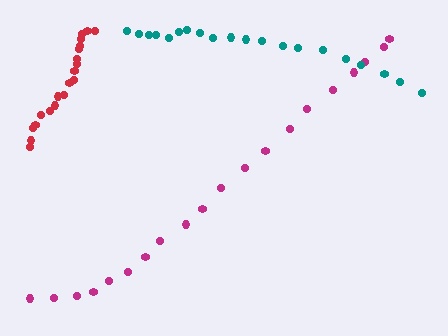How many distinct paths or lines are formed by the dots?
There are 3 distinct paths.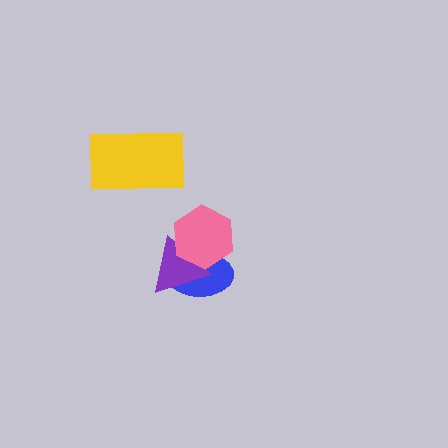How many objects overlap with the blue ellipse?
2 objects overlap with the blue ellipse.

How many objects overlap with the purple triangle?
2 objects overlap with the purple triangle.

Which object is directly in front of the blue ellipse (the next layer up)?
The purple triangle is directly in front of the blue ellipse.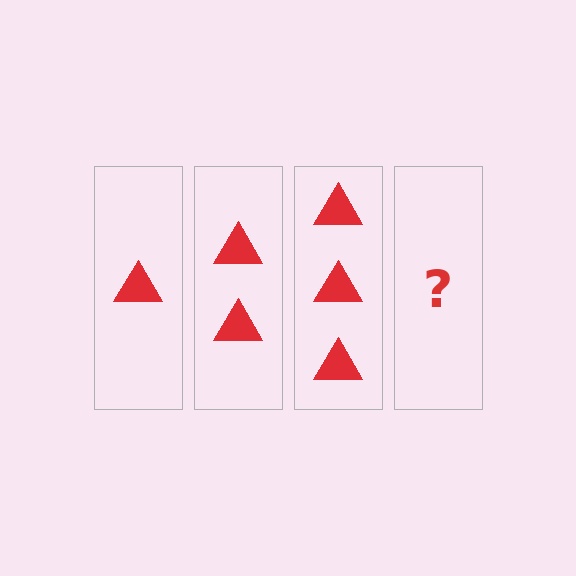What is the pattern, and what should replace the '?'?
The pattern is that each step adds one more triangle. The '?' should be 4 triangles.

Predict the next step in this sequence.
The next step is 4 triangles.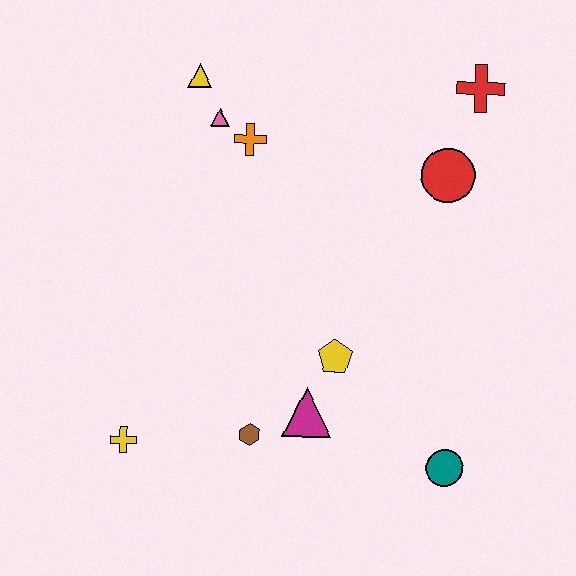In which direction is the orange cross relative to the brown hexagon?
The orange cross is above the brown hexagon.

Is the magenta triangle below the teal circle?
No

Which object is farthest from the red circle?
The yellow cross is farthest from the red circle.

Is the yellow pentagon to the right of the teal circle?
No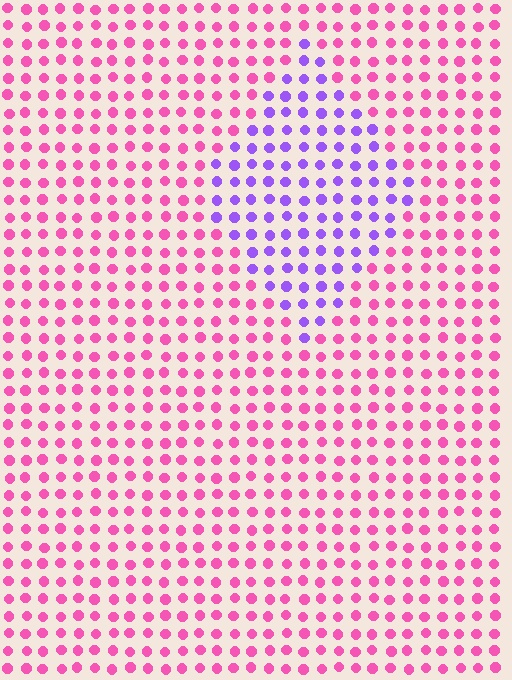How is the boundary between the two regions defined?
The boundary is defined purely by a slight shift in hue (about 58 degrees). Spacing, size, and orientation are identical on both sides.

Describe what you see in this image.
The image is filled with small pink elements in a uniform arrangement. A diamond-shaped region is visible where the elements are tinted to a slightly different hue, forming a subtle color boundary.